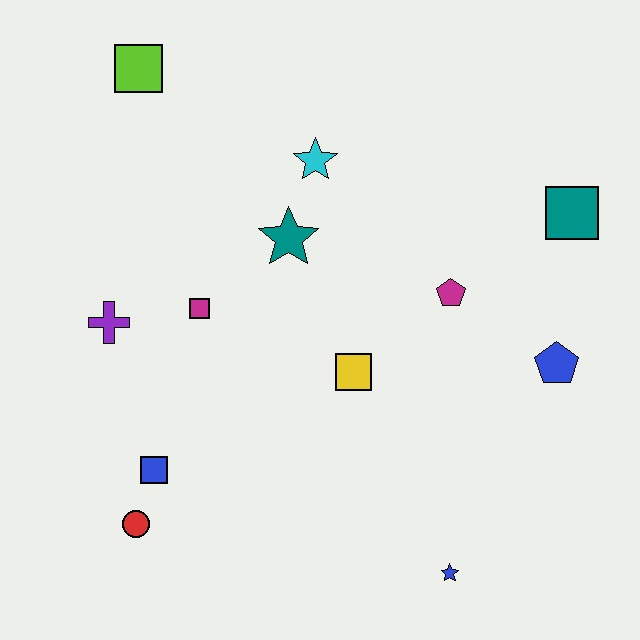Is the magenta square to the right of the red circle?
Yes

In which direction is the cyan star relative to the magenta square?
The cyan star is above the magenta square.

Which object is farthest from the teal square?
The red circle is farthest from the teal square.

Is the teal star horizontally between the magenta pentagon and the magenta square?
Yes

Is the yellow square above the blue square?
Yes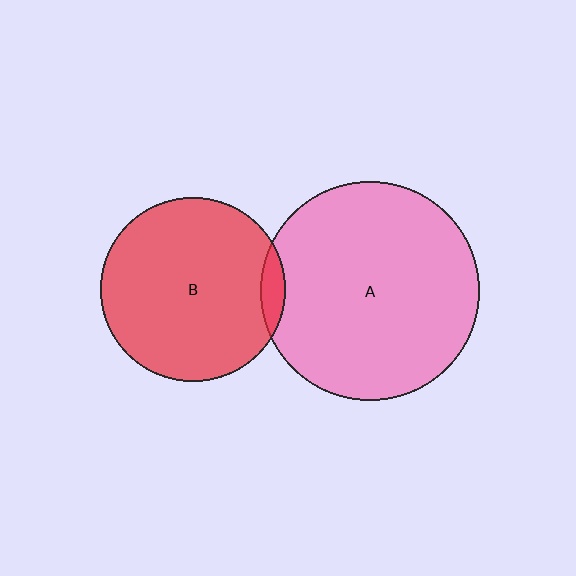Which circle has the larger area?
Circle A (pink).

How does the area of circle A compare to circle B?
Approximately 1.4 times.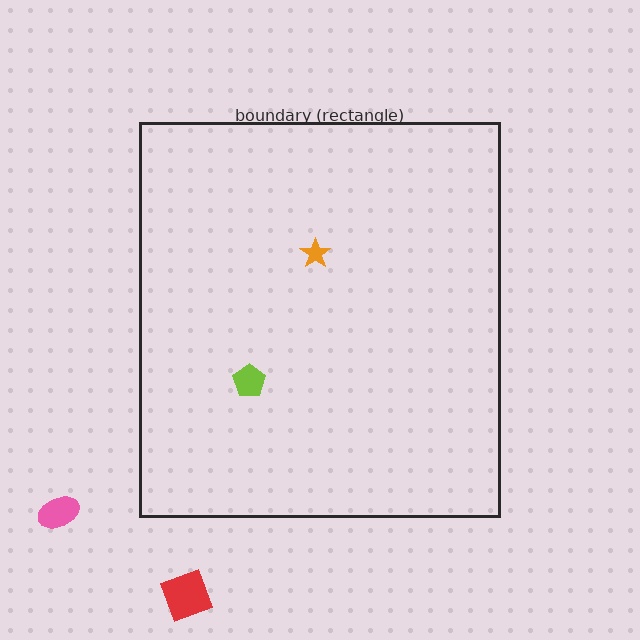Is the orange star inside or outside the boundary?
Inside.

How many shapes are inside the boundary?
2 inside, 2 outside.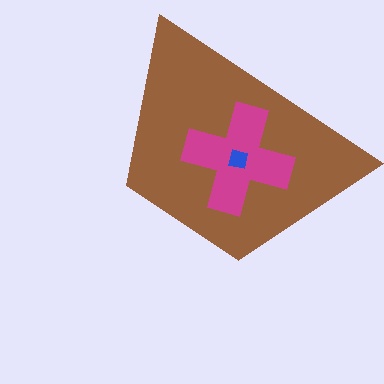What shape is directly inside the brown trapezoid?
The magenta cross.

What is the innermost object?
The blue square.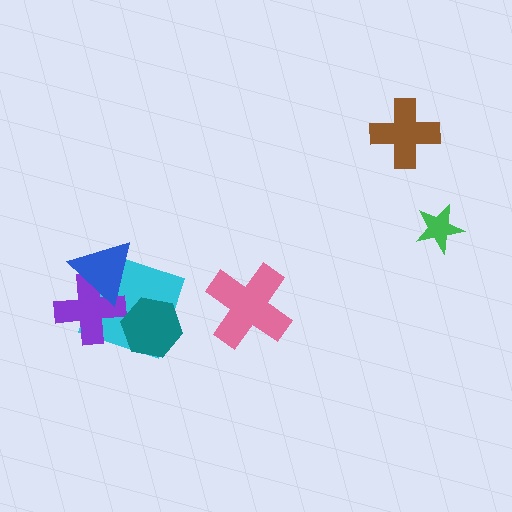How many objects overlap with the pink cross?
0 objects overlap with the pink cross.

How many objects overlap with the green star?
0 objects overlap with the green star.